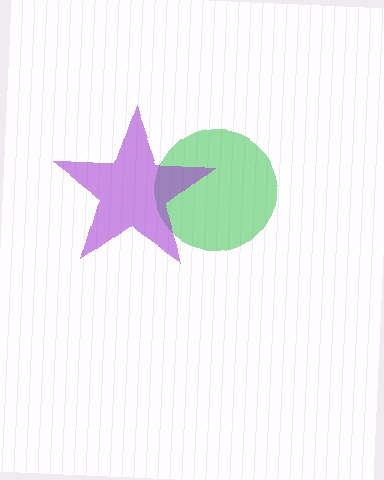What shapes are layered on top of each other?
The layered shapes are: a green circle, a purple star.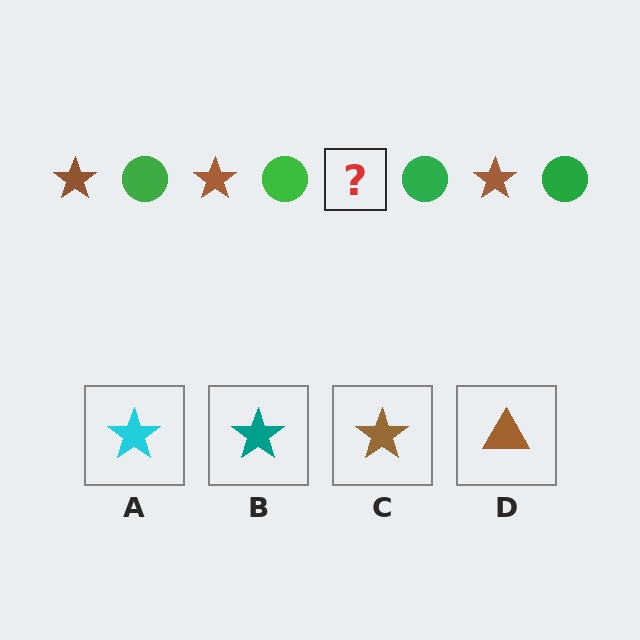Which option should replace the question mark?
Option C.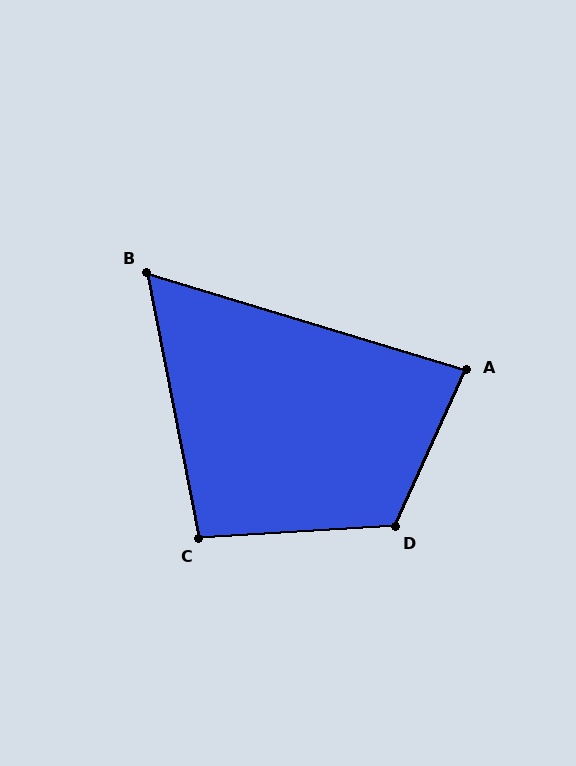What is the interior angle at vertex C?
Approximately 98 degrees (obtuse).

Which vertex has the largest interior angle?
D, at approximately 118 degrees.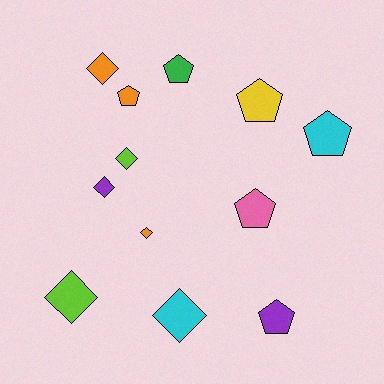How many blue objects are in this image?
There are no blue objects.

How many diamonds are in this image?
There are 6 diamonds.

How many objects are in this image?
There are 12 objects.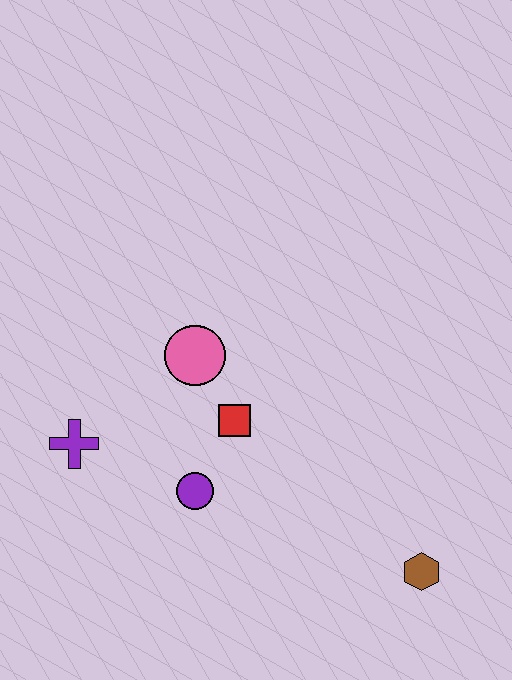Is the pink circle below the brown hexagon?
No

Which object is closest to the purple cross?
The purple circle is closest to the purple cross.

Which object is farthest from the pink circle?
The brown hexagon is farthest from the pink circle.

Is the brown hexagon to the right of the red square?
Yes